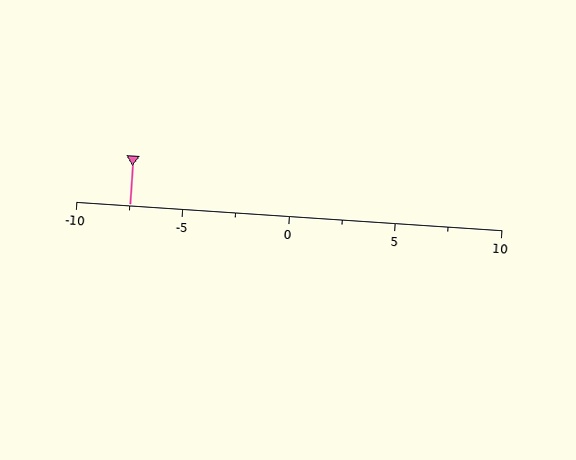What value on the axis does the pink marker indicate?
The marker indicates approximately -7.5.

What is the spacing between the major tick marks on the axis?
The major ticks are spaced 5 apart.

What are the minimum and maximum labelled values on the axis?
The axis runs from -10 to 10.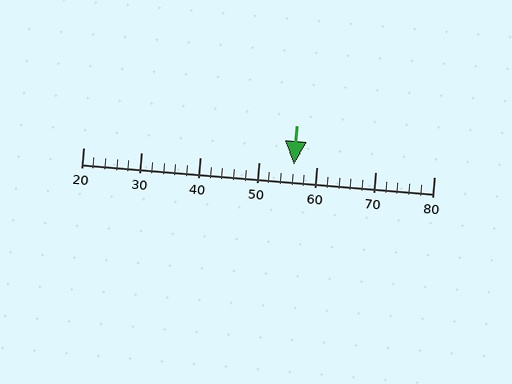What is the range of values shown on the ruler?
The ruler shows values from 20 to 80.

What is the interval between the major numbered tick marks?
The major tick marks are spaced 10 units apart.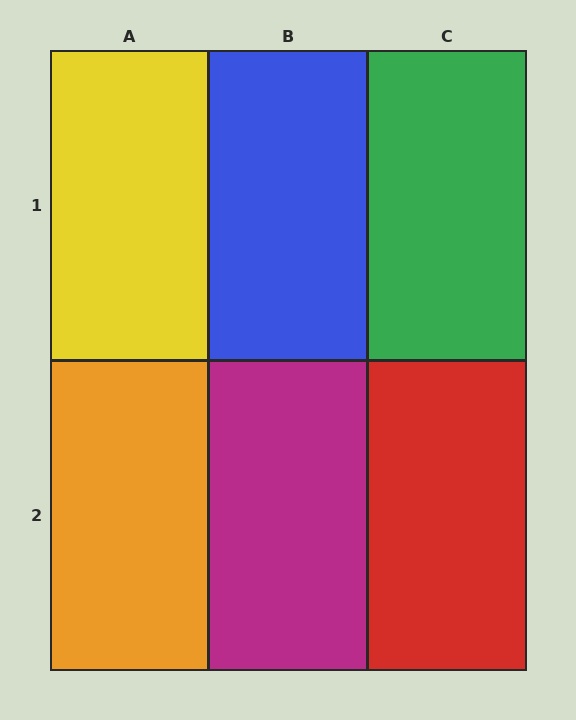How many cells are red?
1 cell is red.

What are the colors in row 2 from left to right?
Orange, magenta, red.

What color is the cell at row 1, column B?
Blue.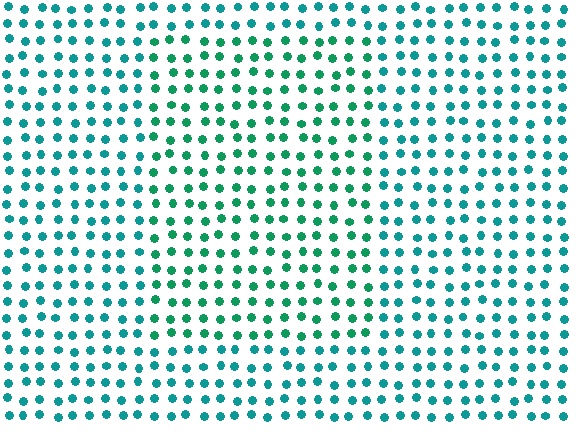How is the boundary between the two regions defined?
The boundary is defined purely by a slight shift in hue (about 26 degrees). Spacing, size, and orientation are identical on both sides.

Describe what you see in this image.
The image is filled with small teal elements in a uniform arrangement. A rectangle-shaped region is visible where the elements are tinted to a slightly different hue, forming a subtle color boundary.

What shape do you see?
I see a rectangle.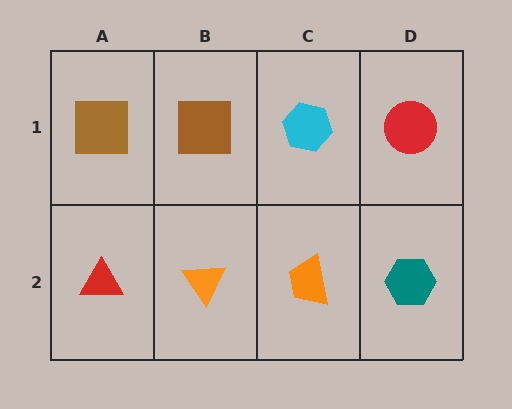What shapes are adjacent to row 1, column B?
An orange triangle (row 2, column B), a brown square (row 1, column A), a cyan hexagon (row 1, column C).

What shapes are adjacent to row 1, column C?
An orange trapezoid (row 2, column C), a brown square (row 1, column B), a red circle (row 1, column D).